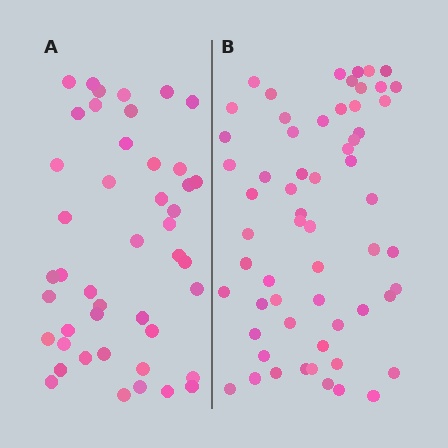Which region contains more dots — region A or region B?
Region B (the right region) has more dots.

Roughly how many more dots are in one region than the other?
Region B has approximately 15 more dots than region A.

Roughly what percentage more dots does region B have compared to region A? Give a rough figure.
About 35% more.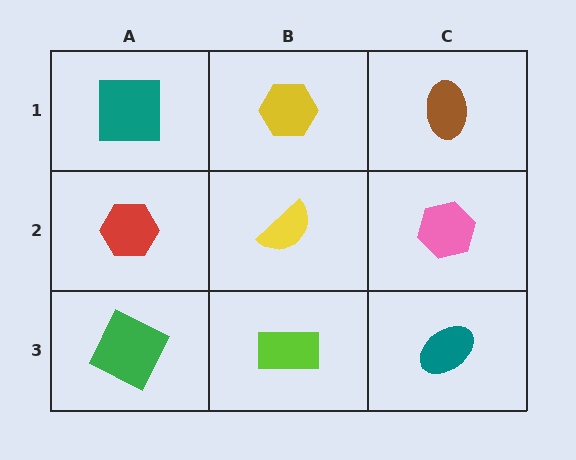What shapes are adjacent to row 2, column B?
A yellow hexagon (row 1, column B), a lime rectangle (row 3, column B), a red hexagon (row 2, column A), a pink hexagon (row 2, column C).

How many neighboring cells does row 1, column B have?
3.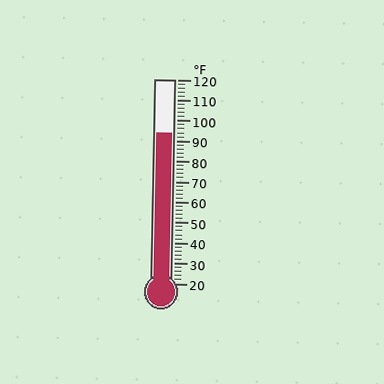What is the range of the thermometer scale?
The thermometer scale ranges from 20°F to 120°F.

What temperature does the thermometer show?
The thermometer shows approximately 94°F.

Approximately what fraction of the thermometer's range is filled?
The thermometer is filled to approximately 75% of its range.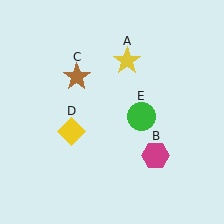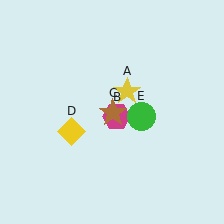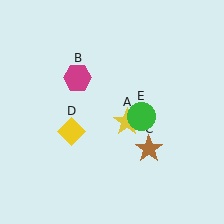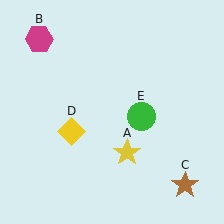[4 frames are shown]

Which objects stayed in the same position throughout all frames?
Yellow diamond (object D) and green circle (object E) remained stationary.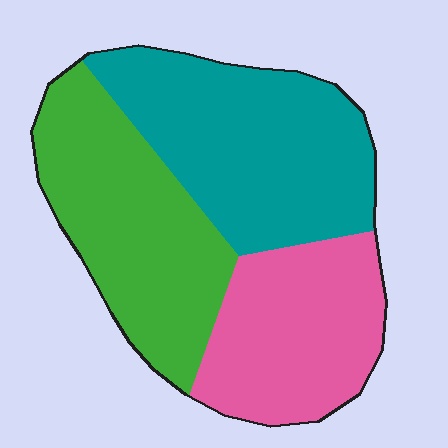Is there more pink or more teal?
Teal.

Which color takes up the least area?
Pink, at roughly 30%.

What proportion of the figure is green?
Green covers around 35% of the figure.